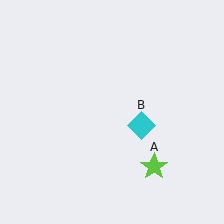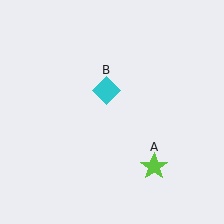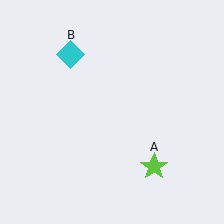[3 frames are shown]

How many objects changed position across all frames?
1 object changed position: cyan diamond (object B).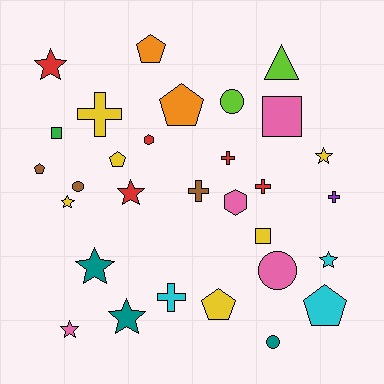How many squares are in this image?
There are 3 squares.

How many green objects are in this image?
There is 1 green object.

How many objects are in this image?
There are 30 objects.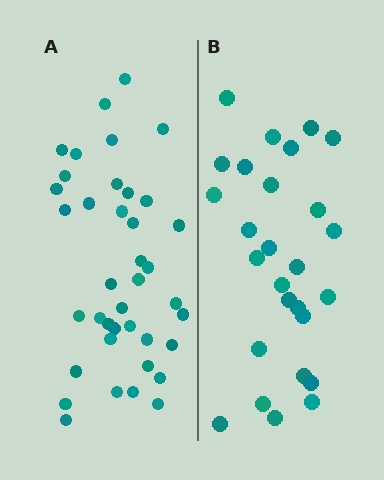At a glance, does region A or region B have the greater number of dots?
Region A (the left region) has more dots.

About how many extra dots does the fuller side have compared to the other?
Region A has roughly 12 or so more dots than region B.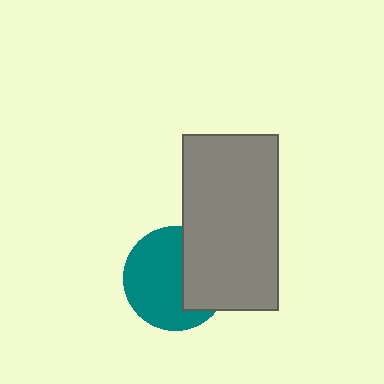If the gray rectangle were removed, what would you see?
You would see the complete teal circle.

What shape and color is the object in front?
The object in front is a gray rectangle.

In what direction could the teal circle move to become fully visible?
The teal circle could move left. That would shift it out from behind the gray rectangle entirely.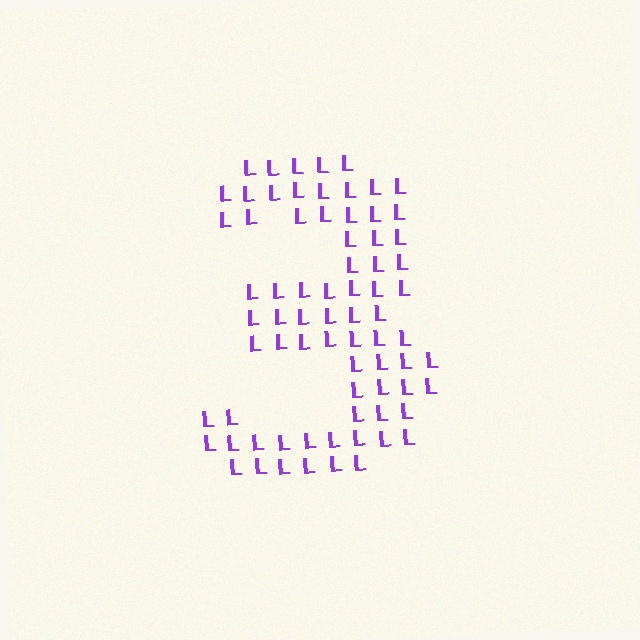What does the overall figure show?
The overall figure shows the digit 3.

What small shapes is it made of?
It is made of small letter L's.